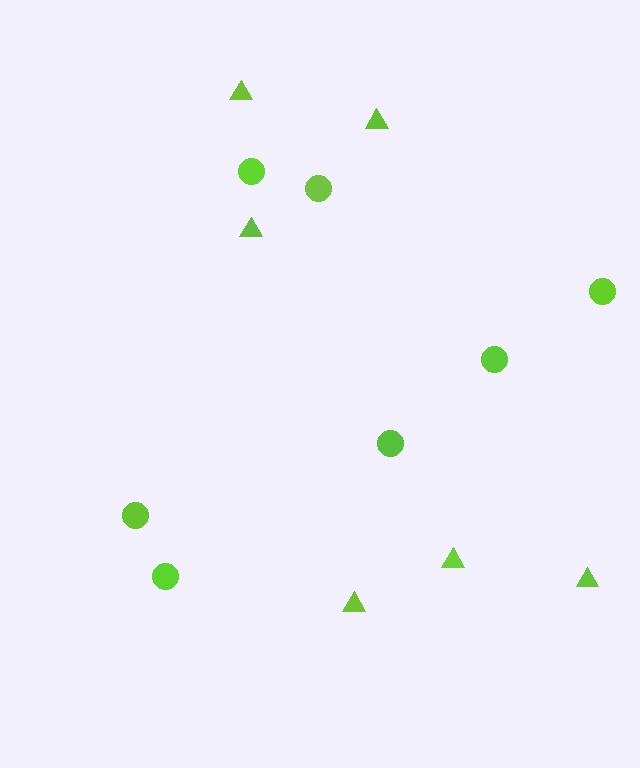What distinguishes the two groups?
There are 2 groups: one group of triangles (6) and one group of circles (7).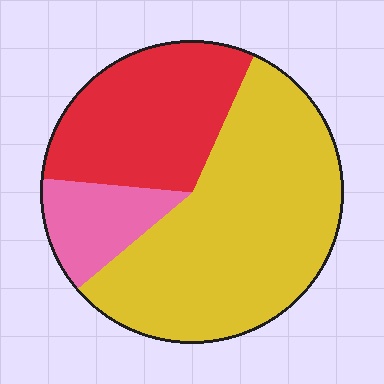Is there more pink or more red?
Red.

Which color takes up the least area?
Pink, at roughly 15%.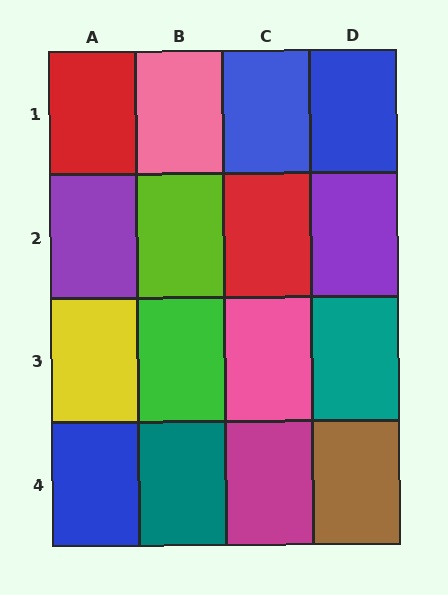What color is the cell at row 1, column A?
Red.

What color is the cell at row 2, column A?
Purple.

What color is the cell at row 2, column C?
Red.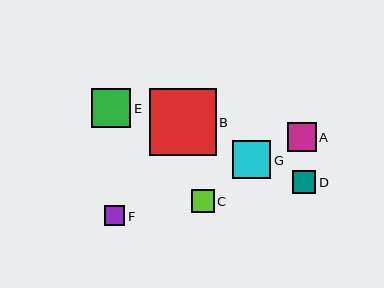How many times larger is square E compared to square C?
Square E is approximately 1.7 times the size of square C.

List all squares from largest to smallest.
From largest to smallest: B, E, G, A, D, C, F.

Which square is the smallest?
Square F is the smallest with a size of approximately 21 pixels.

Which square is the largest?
Square B is the largest with a size of approximately 67 pixels.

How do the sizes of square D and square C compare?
Square D and square C are approximately the same size.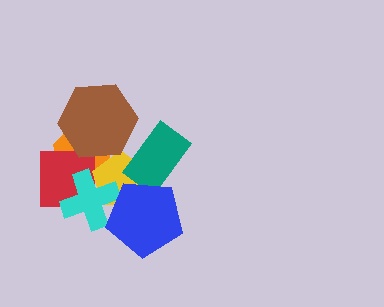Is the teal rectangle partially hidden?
Yes, it is partially covered by another shape.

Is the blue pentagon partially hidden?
No, no other shape covers it.